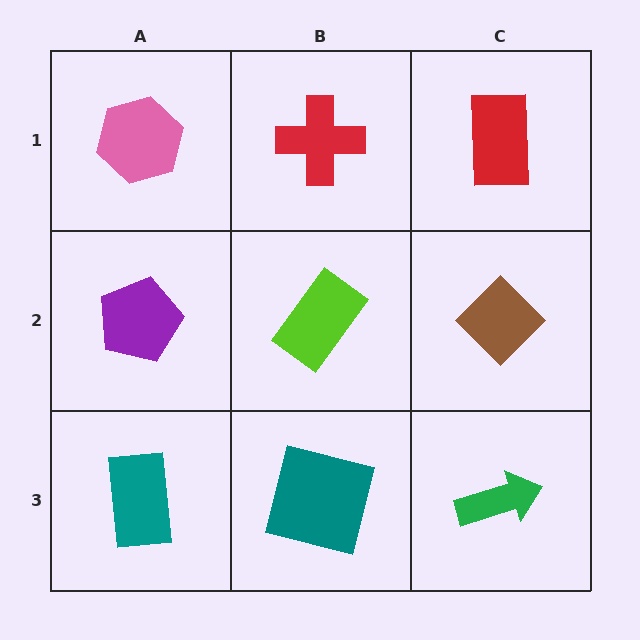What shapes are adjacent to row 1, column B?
A lime rectangle (row 2, column B), a pink hexagon (row 1, column A), a red rectangle (row 1, column C).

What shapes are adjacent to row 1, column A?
A purple pentagon (row 2, column A), a red cross (row 1, column B).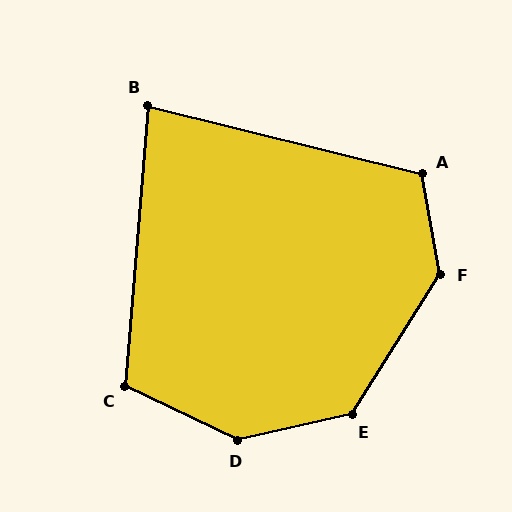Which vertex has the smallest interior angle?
B, at approximately 81 degrees.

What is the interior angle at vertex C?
Approximately 111 degrees (obtuse).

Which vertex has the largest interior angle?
D, at approximately 142 degrees.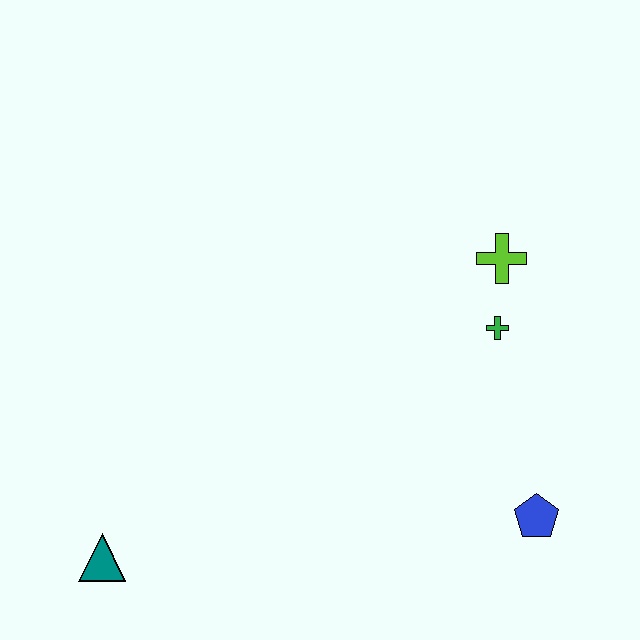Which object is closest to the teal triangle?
The blue pentagon is closest to the teal triangle.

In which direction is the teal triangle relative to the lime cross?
The teal triangle is to the left of the lime cross.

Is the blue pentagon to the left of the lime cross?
No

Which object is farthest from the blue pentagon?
The teal triangle is farthest from the blue pentagon.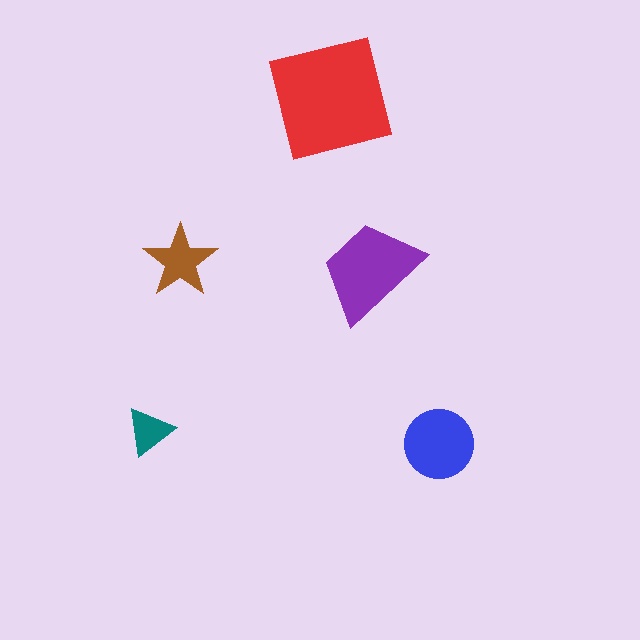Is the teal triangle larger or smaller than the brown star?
Smaller.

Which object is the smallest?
The teal triangle.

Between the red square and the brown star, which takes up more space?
The red square.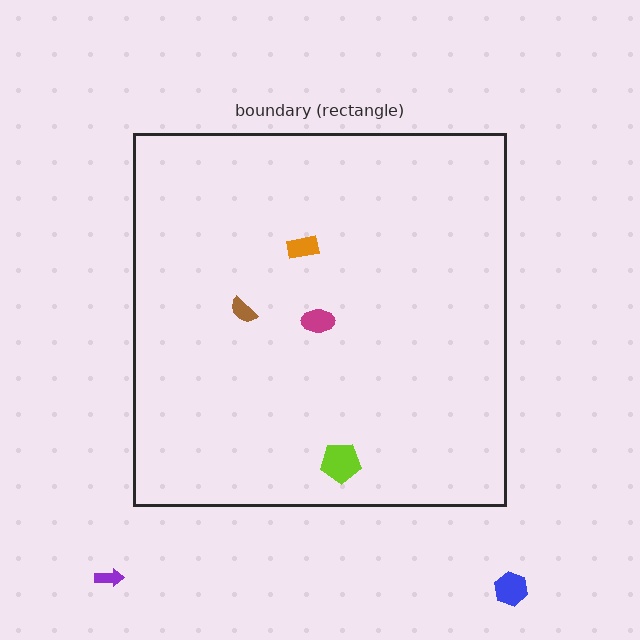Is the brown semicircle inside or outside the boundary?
Inside.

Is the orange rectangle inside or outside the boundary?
Inside.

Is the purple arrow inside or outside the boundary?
Outside.